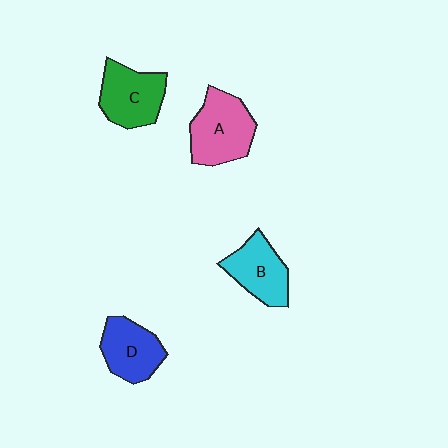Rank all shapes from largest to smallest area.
From largest to smallest: A (pink), C (green), B (cyan), D (blue).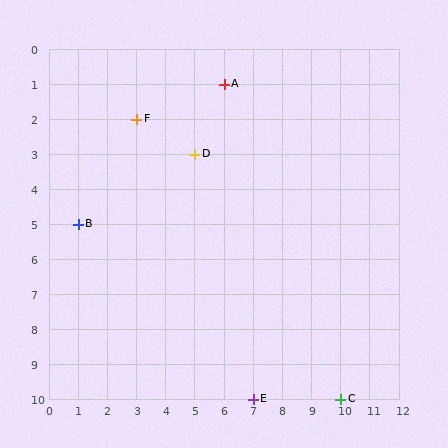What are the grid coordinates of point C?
Point C is at grid coordinates (10, 10).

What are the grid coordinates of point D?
Point D is at grid coordinates (5, 3).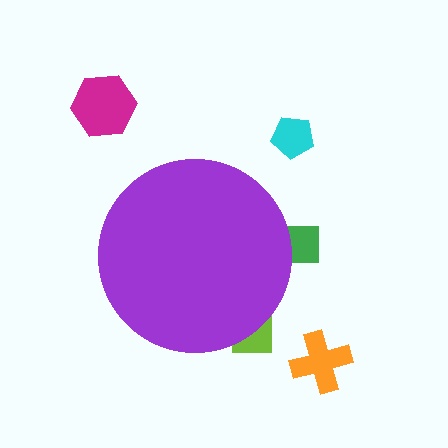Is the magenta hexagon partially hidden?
No, the magenta hexagon is fully visible.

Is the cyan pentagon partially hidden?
No, the cyan pentagon is fully visible.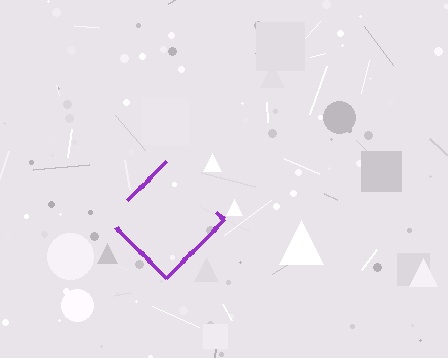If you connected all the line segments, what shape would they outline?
They would outline a diamond.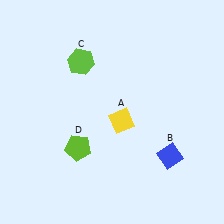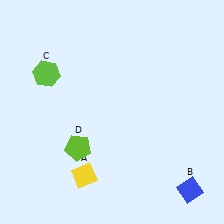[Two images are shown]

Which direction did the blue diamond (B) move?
The blue diamond (B) moved down.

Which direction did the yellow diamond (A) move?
The yellow diamond (A) moved down.